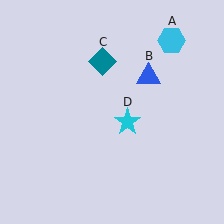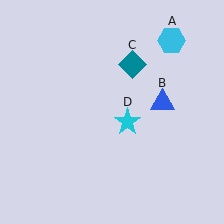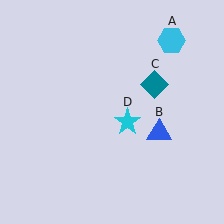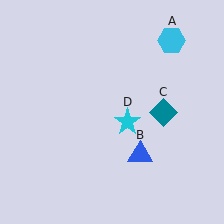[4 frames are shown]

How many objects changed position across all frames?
2 objects changed position: blue triangle (object B), teal diamond (object C).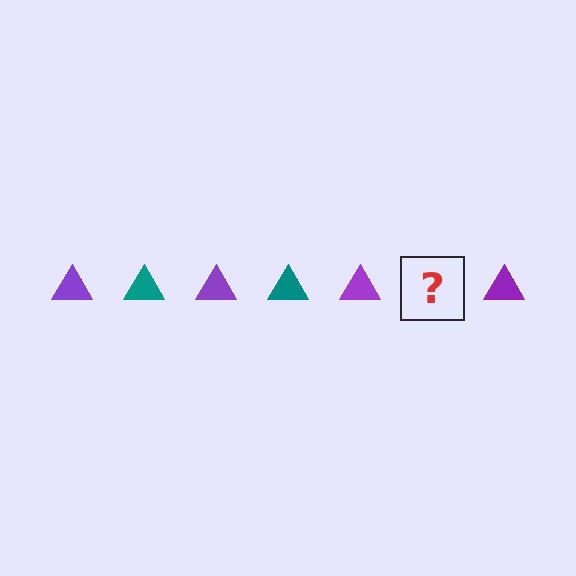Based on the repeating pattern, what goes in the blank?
The blank should be a teal triangle.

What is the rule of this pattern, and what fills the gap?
The rule is that the pattern cycles through purple, teal triangles. The gap should be filled with a teal triangle.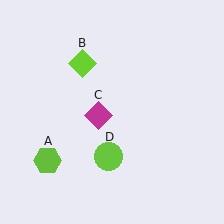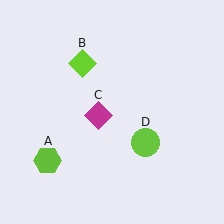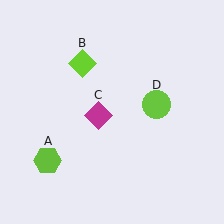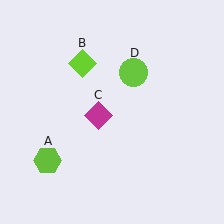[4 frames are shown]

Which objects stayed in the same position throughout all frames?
Lime hexagon (object A) and lime diamond (object B) and magenta diamond (object C) remained stationary.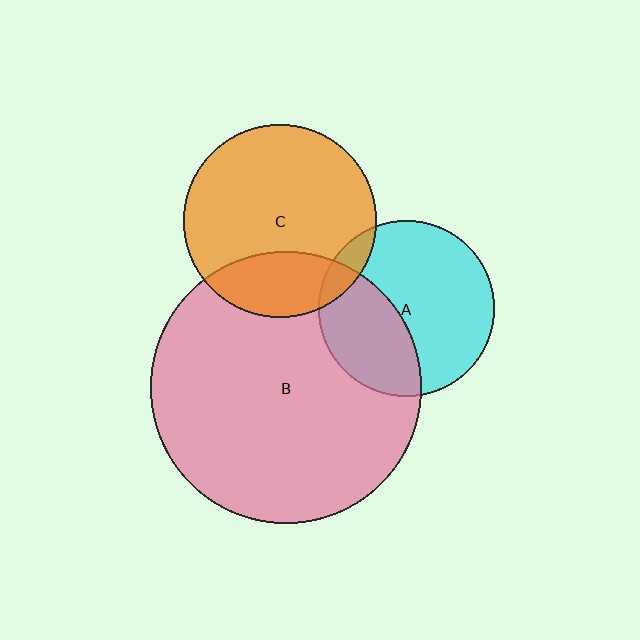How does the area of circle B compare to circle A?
Approximately 2.4 times.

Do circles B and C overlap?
Yes.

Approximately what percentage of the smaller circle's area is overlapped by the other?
Approximately 25%.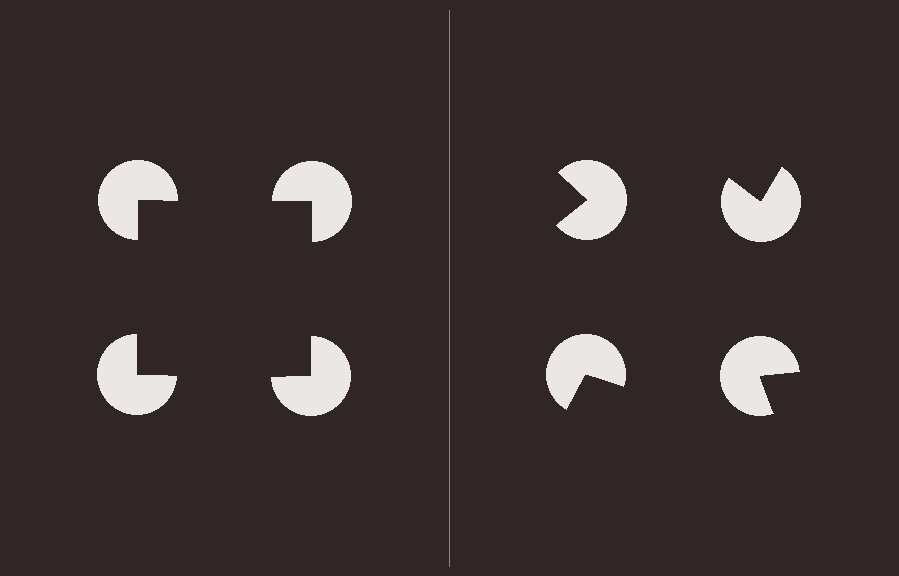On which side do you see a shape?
An illusory square appears on the left side. On the right side the wedge cuts are rotated, so no coherent shape forms.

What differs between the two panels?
The pac-man discs are positioned identically on both sides; only the wedge orientations differ. On the left they align to a square; on the right they are misaligned.